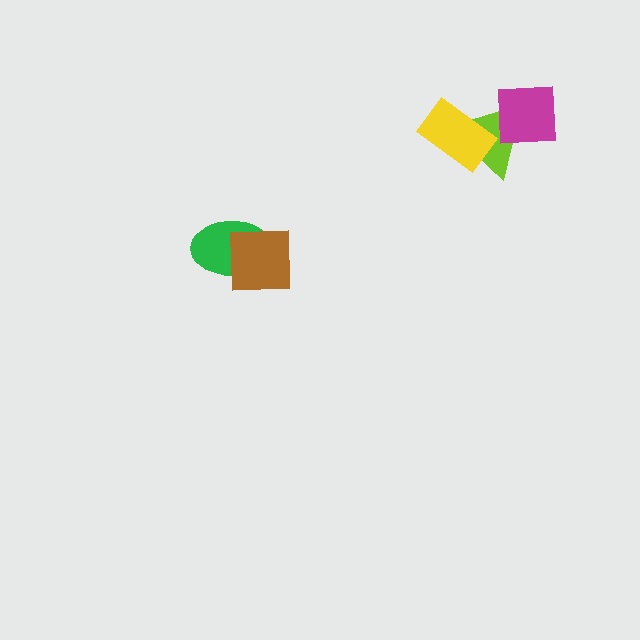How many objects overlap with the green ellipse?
1 object overlaps with the green ellipse.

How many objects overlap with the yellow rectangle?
1 object overlaps with the yellow rectangle.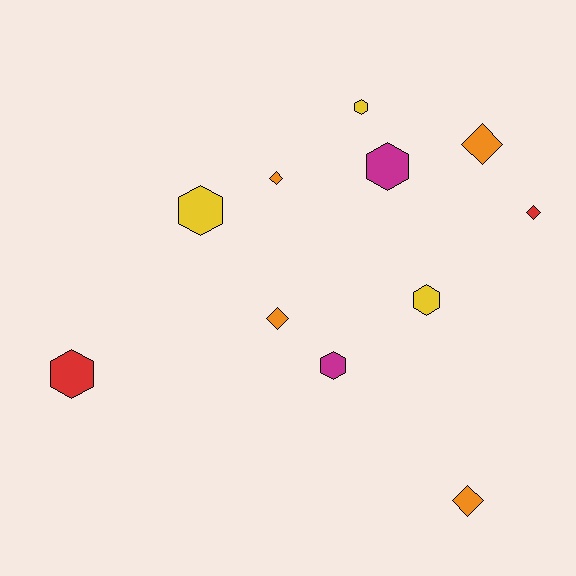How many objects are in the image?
There are 11 objects.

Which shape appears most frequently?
Hexagon, with 6 objects.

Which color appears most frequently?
Orange, with 4 objects.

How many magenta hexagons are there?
There are 2 magenta hexagons.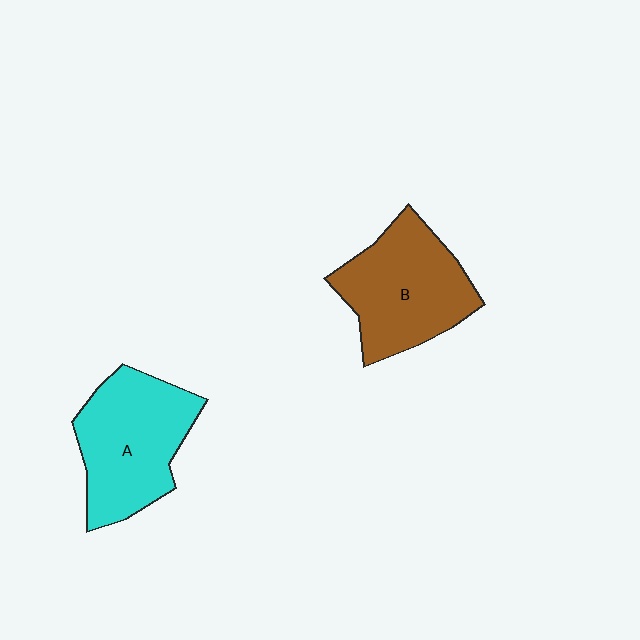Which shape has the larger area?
Shape A (cyan).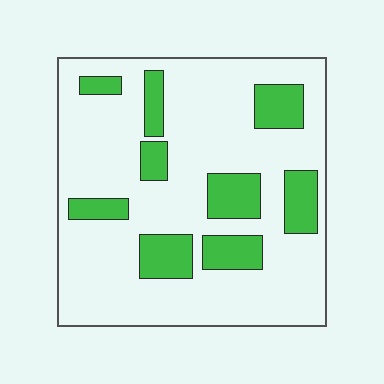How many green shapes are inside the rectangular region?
9.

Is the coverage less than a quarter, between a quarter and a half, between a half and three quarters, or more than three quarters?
Less than a quarter.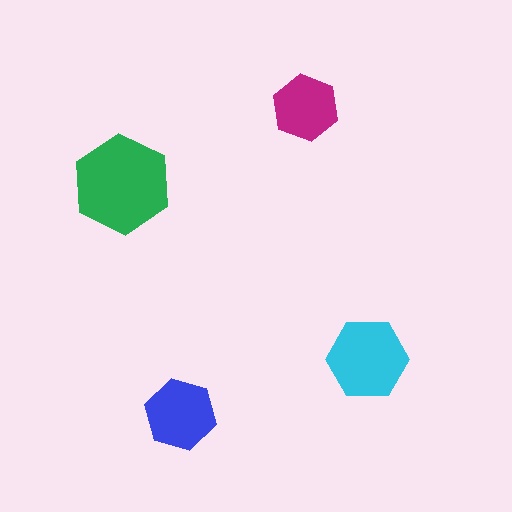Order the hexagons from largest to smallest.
the green one, the cyan one, the blue one, the magenta one.